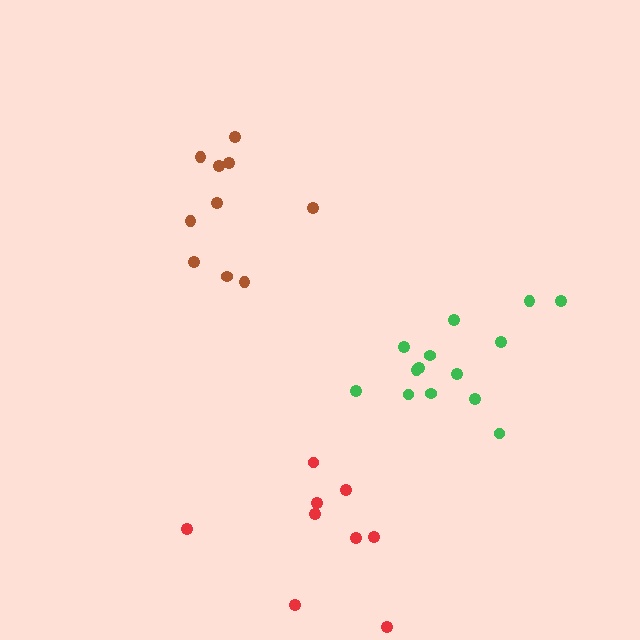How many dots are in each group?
Group 1: 9 dots, Group 2: 14 dots, Group 3: 10 dots (33 total).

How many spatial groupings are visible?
There are 3 spatial groupings.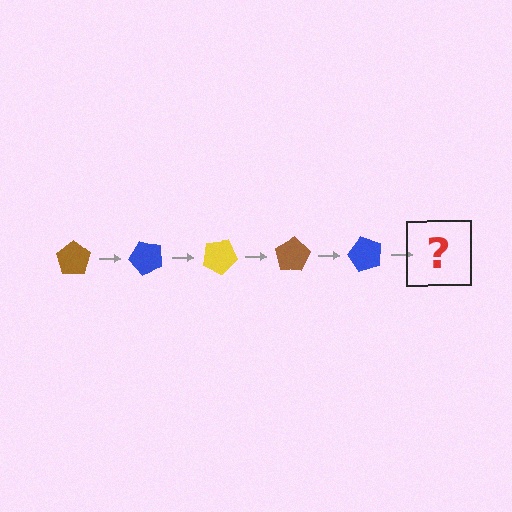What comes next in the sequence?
The next element should be a yellow pentagon, rotated 250 degrees from the start.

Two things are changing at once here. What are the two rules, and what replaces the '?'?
The two rules are that it rotates 50 degrees each step and the color cycles through brown, blue, and yellow. The '?' should be a yellow pentagon, rotated 250 degrees from the start.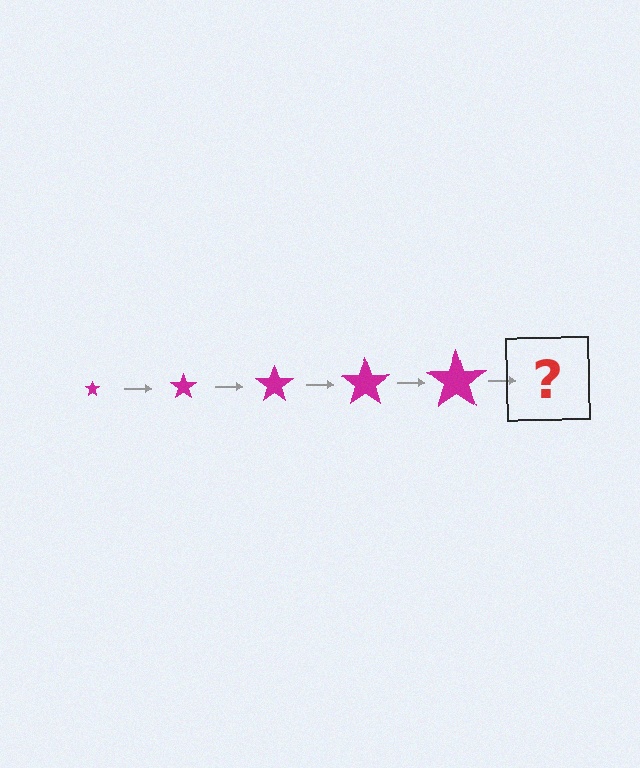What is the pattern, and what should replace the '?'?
The pattern is that the star gets progressively larger each step. The '?' should be a magenta star, larger than the previous one.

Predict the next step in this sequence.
The next step is a magenta star, larger than the previous one.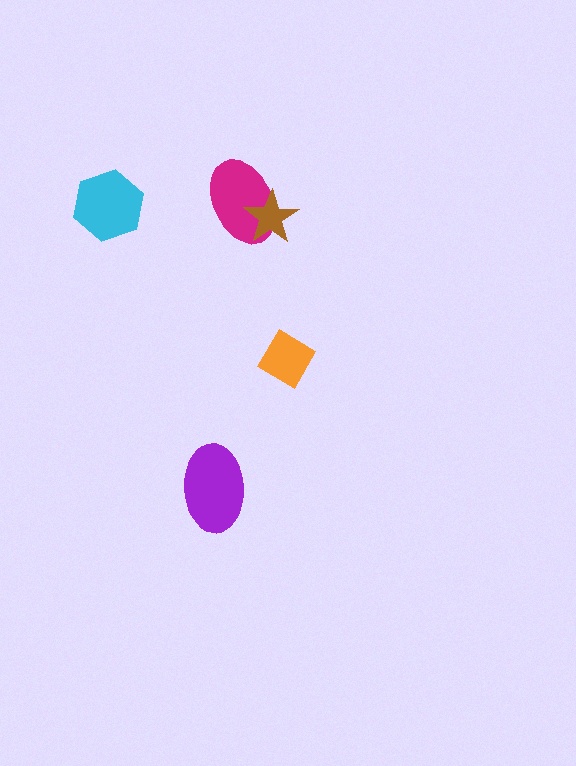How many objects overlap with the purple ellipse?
0 objects overlap with the purple ellipse.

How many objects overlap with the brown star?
1 object overlaps with the brown star.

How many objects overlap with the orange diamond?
0 objects overlap with the orange diamond.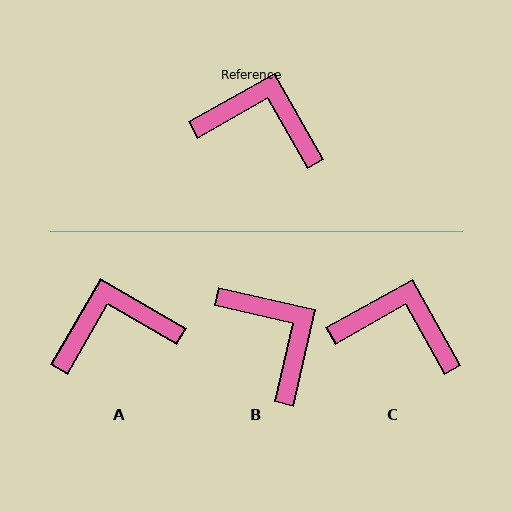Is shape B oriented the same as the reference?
No, it is off by about 43 degrees.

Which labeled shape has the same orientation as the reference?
C.